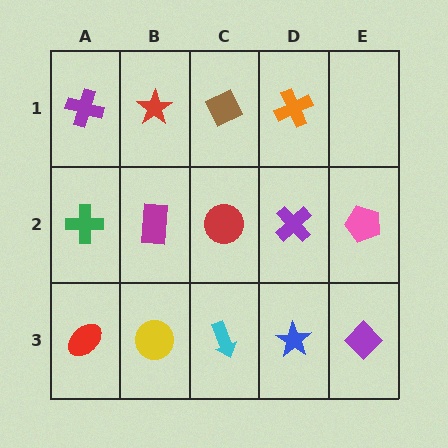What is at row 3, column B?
A yellow circle.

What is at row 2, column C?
A red circle.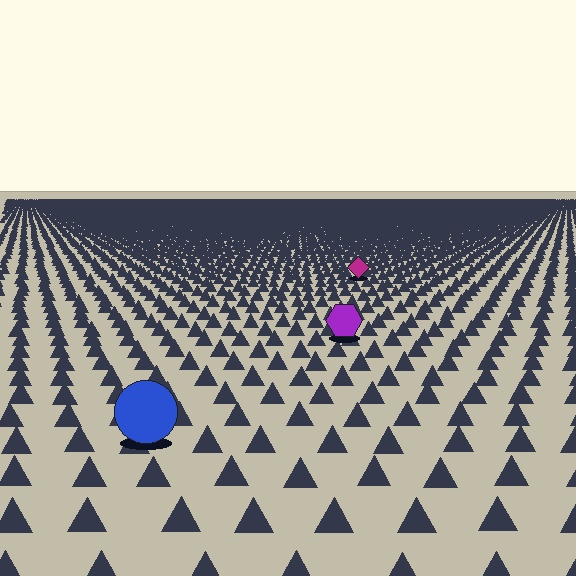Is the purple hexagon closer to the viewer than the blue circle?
No. The blue circle is closer — you can tell from the texture gradient: the ground texture is coarser near it.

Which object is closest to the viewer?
The blue circle is closest. The texture marks near it are larger and more spread out.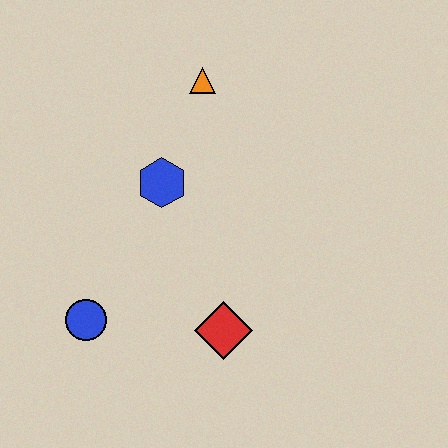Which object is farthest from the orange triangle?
The blue circle is farthest from the orange triangle.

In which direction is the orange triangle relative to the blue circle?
The orange triangle is above the blue circle.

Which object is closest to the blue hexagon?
The orange triangle is closest to the blue hexagon.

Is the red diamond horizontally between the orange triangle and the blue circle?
No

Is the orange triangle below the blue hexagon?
No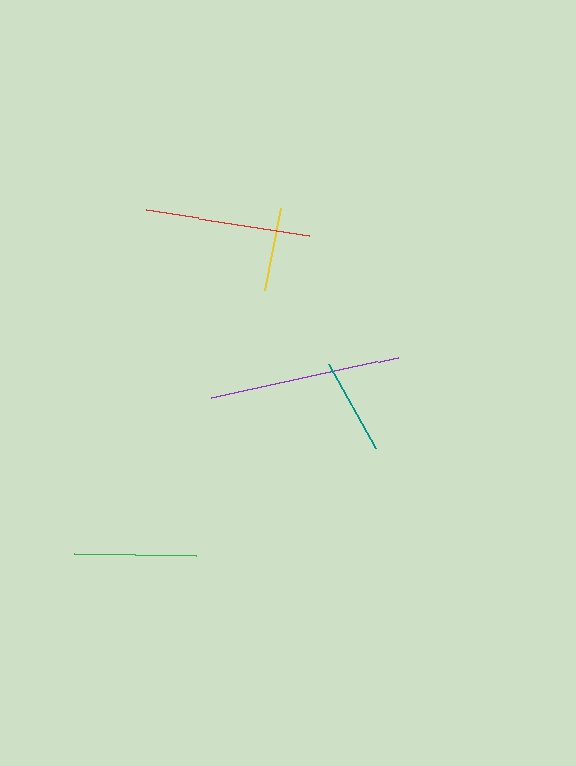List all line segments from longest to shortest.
From longest to shortest: purple, red, green, teal, yellow.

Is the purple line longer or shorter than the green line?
The purple line is longer than the green line.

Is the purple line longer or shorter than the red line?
The purple line is longer than the red line.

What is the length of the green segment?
The green segment is approximately 122 pixels long.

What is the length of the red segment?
The red segment is approximately 164 pixels long.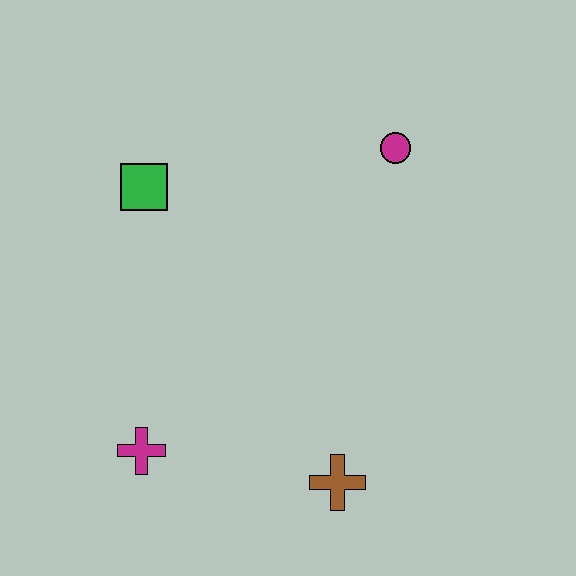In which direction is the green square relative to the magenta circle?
The green square is to the left of the magenta circle.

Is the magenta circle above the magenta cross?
Yes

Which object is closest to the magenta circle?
The green square is closest to the magenta circle.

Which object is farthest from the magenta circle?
The magenta cross is farthest from the magenta circle.